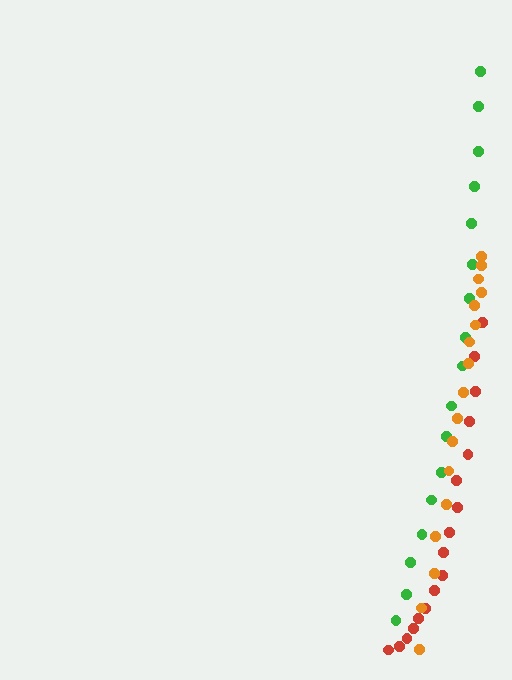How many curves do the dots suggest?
There are 3 distinct paths.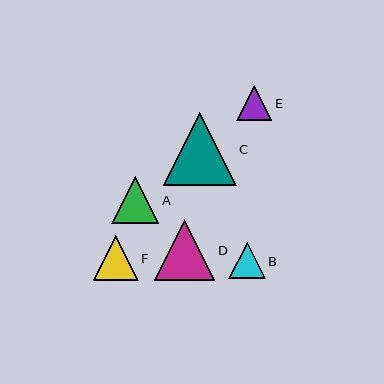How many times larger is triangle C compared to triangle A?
Triangle C is approximately 1.5 times the size of triangle A.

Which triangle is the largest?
Triangle C is the largest with a size of approximately 73 pixels.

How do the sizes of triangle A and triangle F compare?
Triangle A and triangle F are approximately the same size.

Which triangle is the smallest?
Triangle E is the smallest with a size of approximately 35 pixels.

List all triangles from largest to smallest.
From largest to smallest: C, D, A, F, B, E.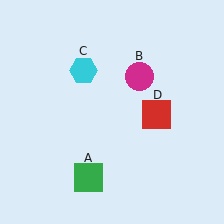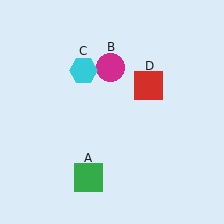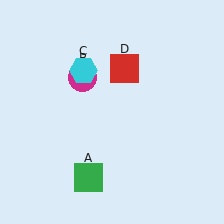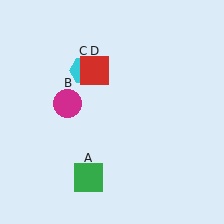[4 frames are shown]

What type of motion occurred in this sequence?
The magenta circle (object B), red square (object D) rotated counterclockwise around the center of the scene.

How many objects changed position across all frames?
2 objects changed position: magenta circle (object B), red square (object D).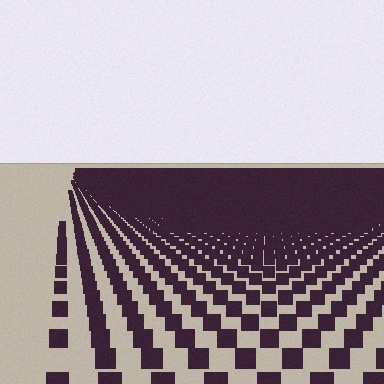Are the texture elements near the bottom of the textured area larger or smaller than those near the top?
Larger. Near the bottom, elements are closer to the viewer and appear at a bigger on-screen size.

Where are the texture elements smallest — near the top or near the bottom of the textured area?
Near the top.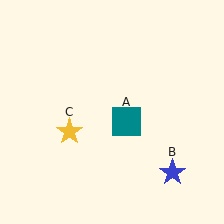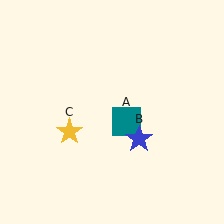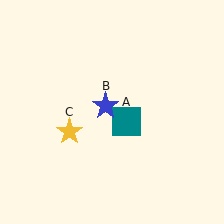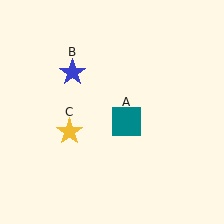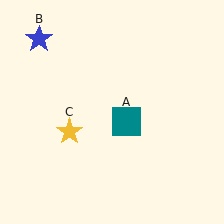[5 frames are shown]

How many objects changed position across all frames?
1 object changed position: blue star (object B).